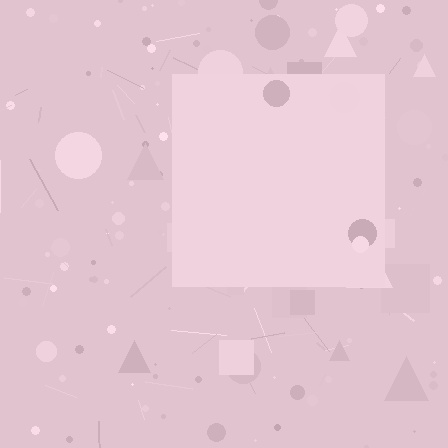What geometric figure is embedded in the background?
A square is embedded in the background.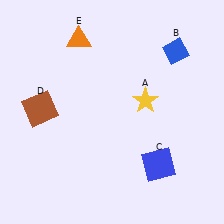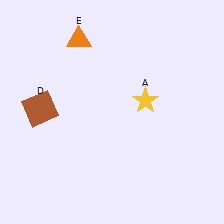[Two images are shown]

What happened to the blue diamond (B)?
The blue diamond (B) was removed in Image 2. It was in the top-right area of Image 1.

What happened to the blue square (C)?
The blue square (C) was removed in Image 2. It was in the bottom-right area of Image 1.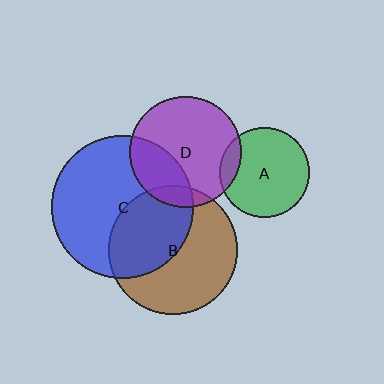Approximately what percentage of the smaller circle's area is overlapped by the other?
Approximately 10%.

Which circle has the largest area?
Circle C (blue).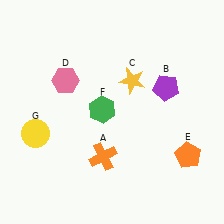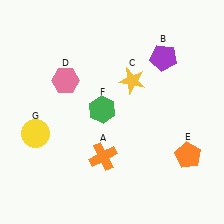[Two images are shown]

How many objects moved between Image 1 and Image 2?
1 object moved between the two images.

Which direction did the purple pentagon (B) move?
The purple pentagon (B) moved up.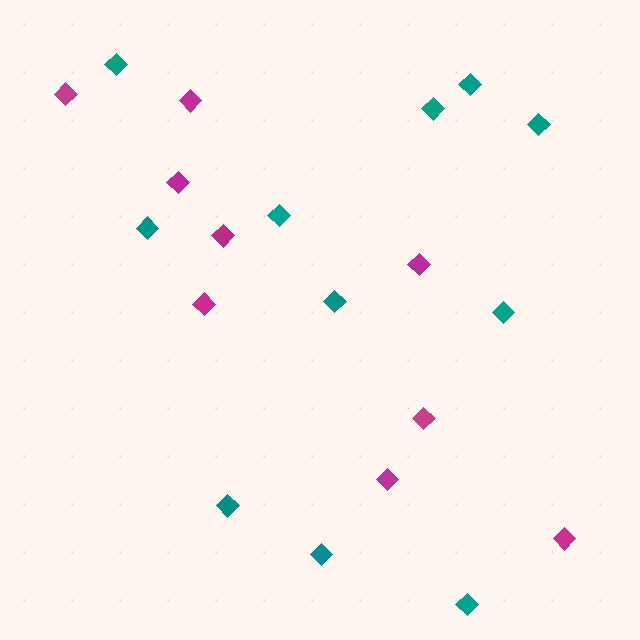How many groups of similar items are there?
There are 2 groups: one group of teal diamonds (11) and one group of magenta diamonds (9).